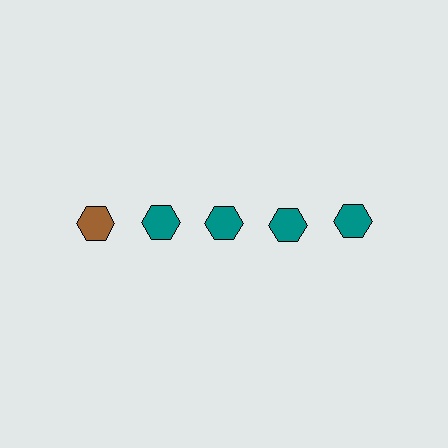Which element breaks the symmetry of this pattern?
The brown hexagon in the top row, leftmost column breaks the symmetry. All other shapes are teal hexagons.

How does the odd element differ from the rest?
It has a different color: brown instead of teal.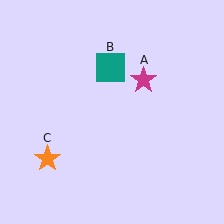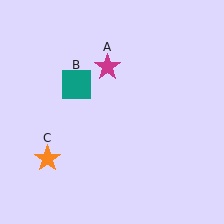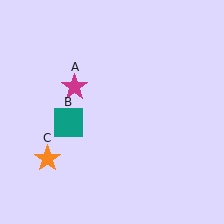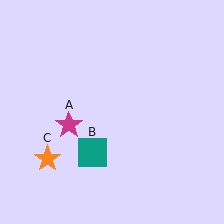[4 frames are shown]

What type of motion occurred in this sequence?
The magenta star (object A), teal square (object B) rotated counterclockwise around the center of the scene.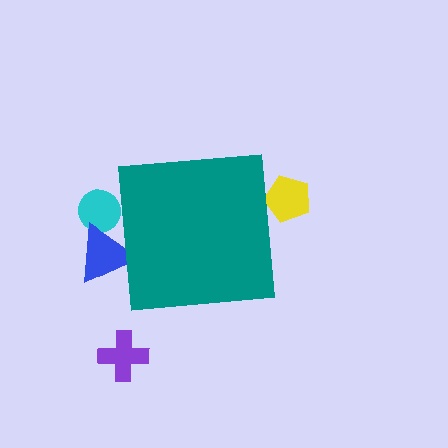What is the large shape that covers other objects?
A teal square.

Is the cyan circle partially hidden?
Yes, the cyan circle is partially hidden behind the teal square.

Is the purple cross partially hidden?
No, the purple cross is fully visible.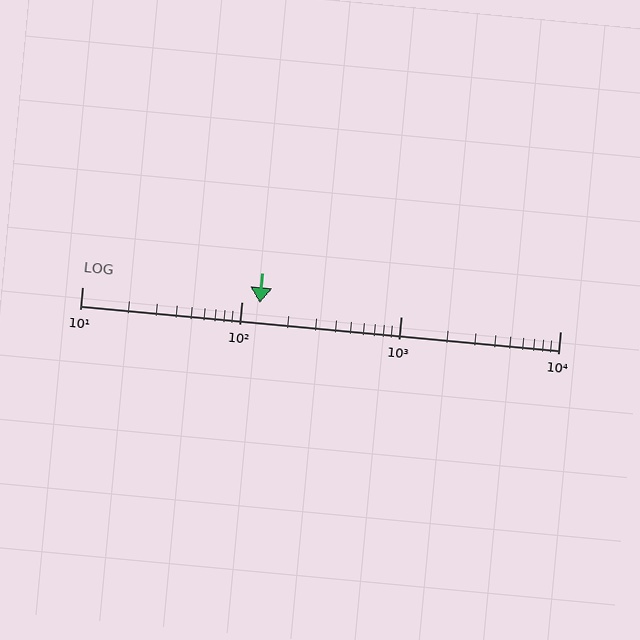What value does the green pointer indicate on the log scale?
The pointer indicates approximately 130.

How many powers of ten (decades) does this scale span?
The scale spans 3 decades, from 10 to 10000.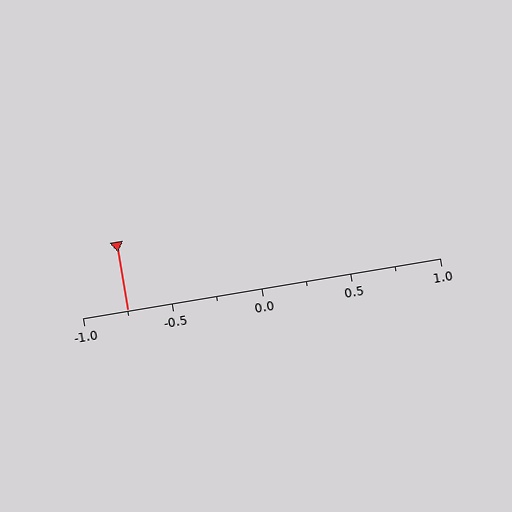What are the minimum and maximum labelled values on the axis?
The axis runs from -1.0 to 1.0.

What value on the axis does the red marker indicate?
The marker indicates approximately -0.75.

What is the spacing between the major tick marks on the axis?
The major ticks are spaced 0.5 apart.